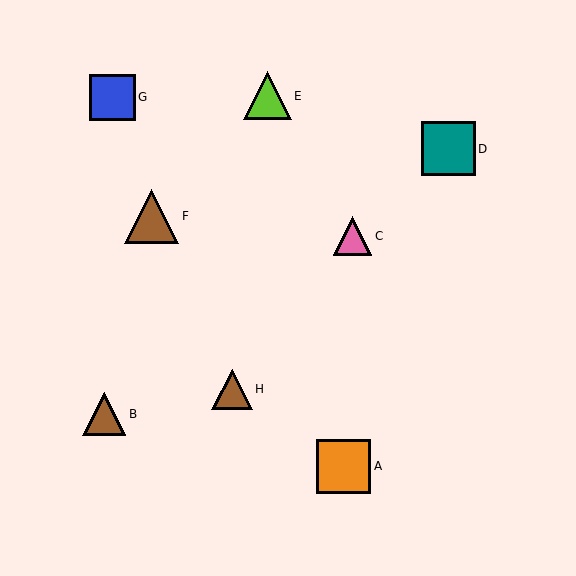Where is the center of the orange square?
The center of the orange square is at (343, 466).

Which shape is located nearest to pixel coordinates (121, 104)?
The blue square (labeled G) at (112, 98) is nearest to that location.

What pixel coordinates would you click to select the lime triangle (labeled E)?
Click at (267, 96) to select the lime triangle E.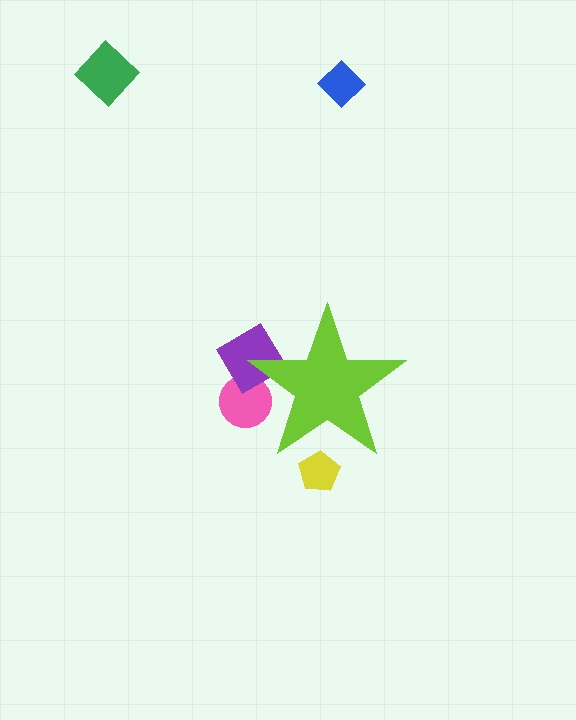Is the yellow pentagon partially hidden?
Yes, the yellow pentagon is partially hidden behind the lime star.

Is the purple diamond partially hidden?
Yes, the purple diamond is partially hidden behind the lime star.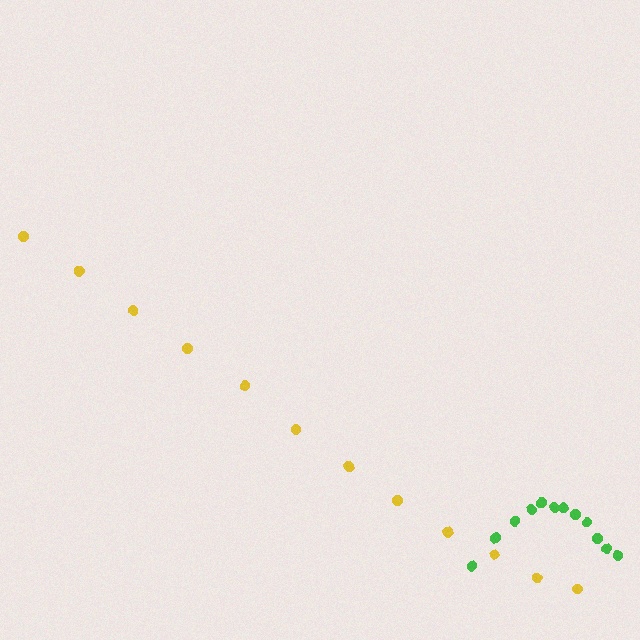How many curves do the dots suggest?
There are 2 distinct paths.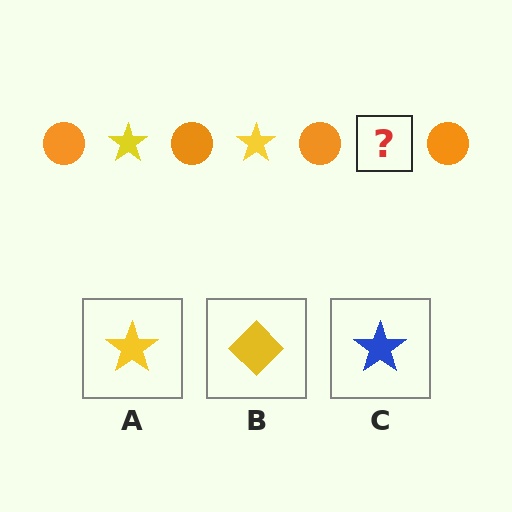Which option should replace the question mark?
Option A.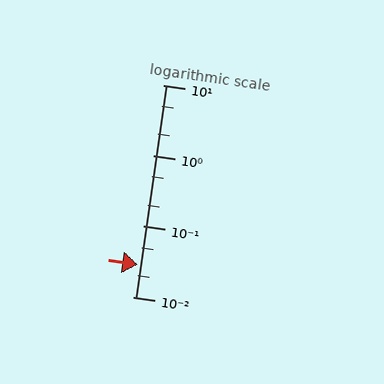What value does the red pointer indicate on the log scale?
The pointer indicates approximately 0.029.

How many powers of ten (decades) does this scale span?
The scale spans 3 decades, from 0.01 to 10.